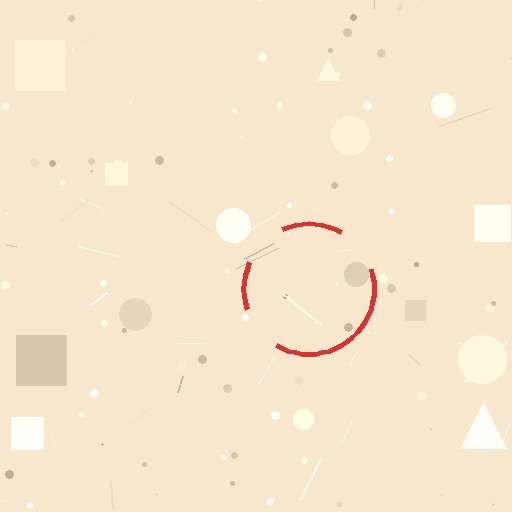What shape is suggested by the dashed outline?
The dashed outline suggests a circle.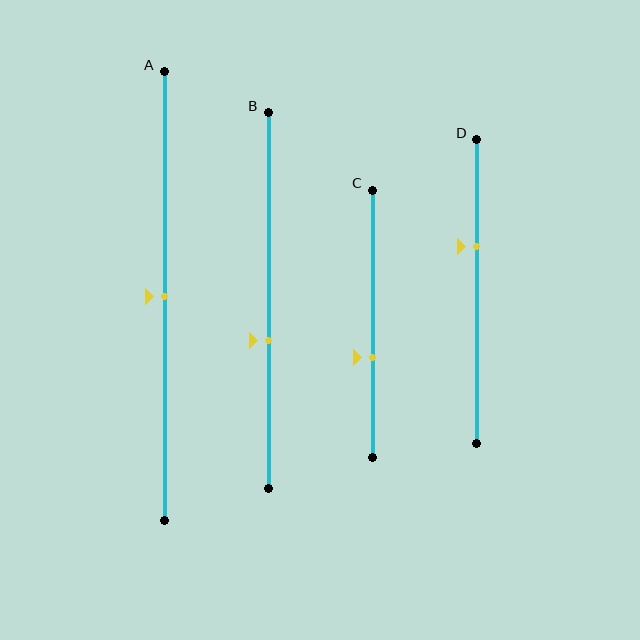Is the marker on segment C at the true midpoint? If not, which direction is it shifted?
No, the marker on segment C is shifted downward by about 13% of the segment length.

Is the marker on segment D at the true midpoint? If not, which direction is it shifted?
No, the marker on segment D is shifted upward by about 15% of the segment length.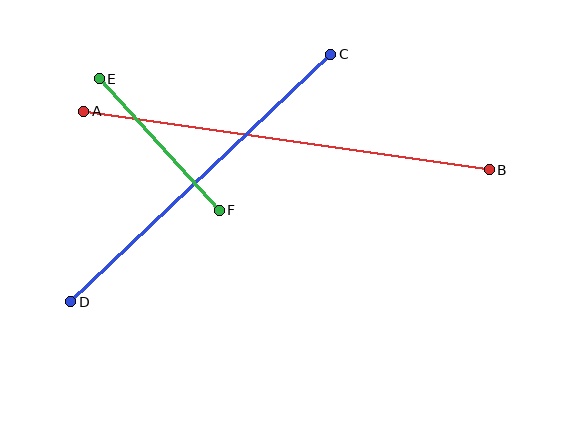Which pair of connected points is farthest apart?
Points A and B are farthest apart.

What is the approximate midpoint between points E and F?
The midpoint is at approximately (159, 145) pixels.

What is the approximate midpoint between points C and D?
The midpoint is at approximately (201, 178) pixels.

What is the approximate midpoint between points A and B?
The midpoint is at approximately (287, 141) pixels.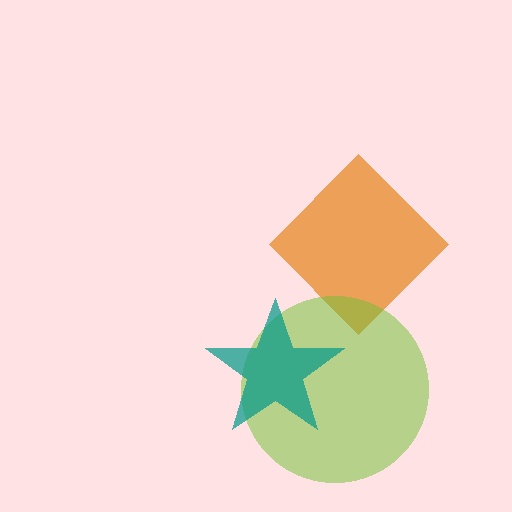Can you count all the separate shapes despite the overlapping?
Yes, there are 3 separate shapes.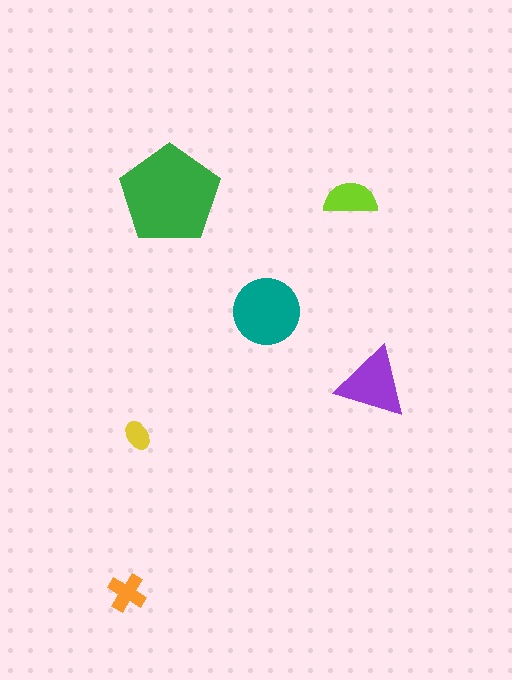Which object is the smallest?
The yellow ellipse.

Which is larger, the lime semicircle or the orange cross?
The lime semicircle.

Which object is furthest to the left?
The orange cross is leftmost.